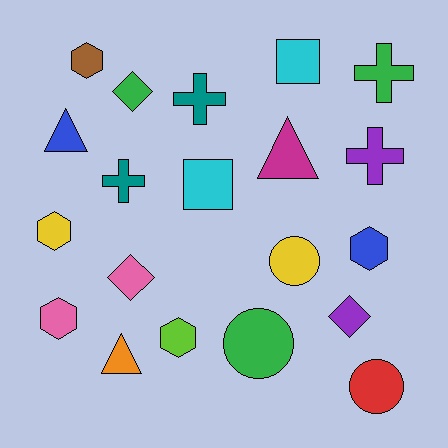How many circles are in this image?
There are 3 circles.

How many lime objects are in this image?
There is 1 lime object.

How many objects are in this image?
There are 20 objects.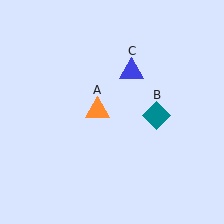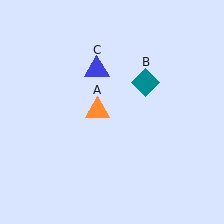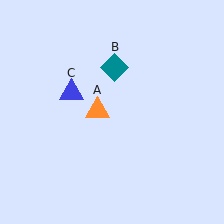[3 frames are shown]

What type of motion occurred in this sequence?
The teal diamond (object B), blue triangle (object C) rotated counterclockwise around the center of the scene.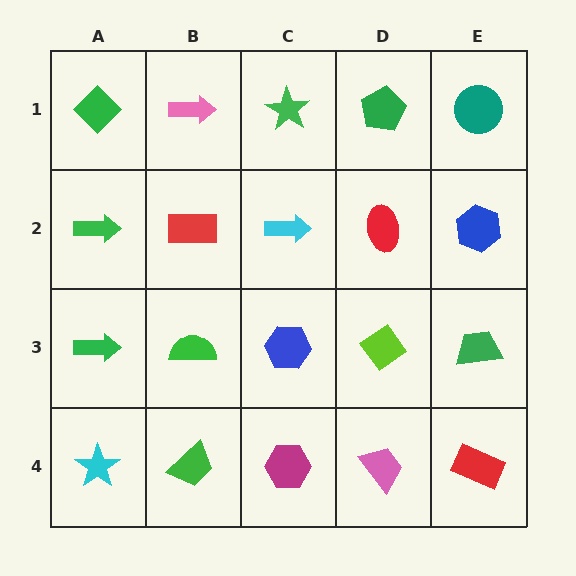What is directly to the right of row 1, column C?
A green pentagon.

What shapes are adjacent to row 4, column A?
A green arrow (row 3, column A), a green trapezoid (row 4, column B).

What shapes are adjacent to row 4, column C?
A blue hexagon (row 3, column C), a green trapezoid (row 4, column B), a pink trapezoid (row 4, column D).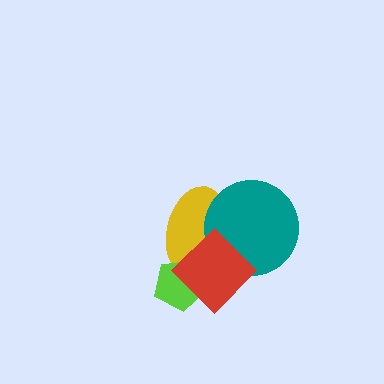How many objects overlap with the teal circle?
2 objects overlap with the teal circle.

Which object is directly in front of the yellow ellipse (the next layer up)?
The lime pentagon is directly in front of the yellow ellipse.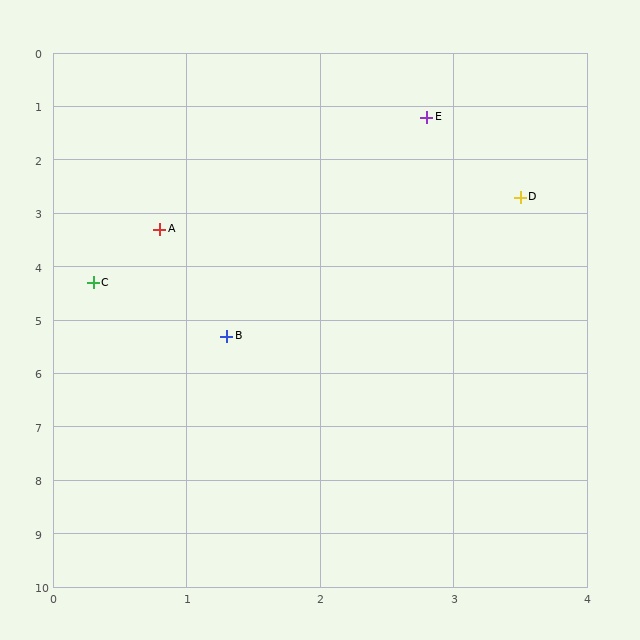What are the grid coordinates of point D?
Point D is at approximately (3.5, 2.7).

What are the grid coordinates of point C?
Point C is at approximately (0.3, 4.3).